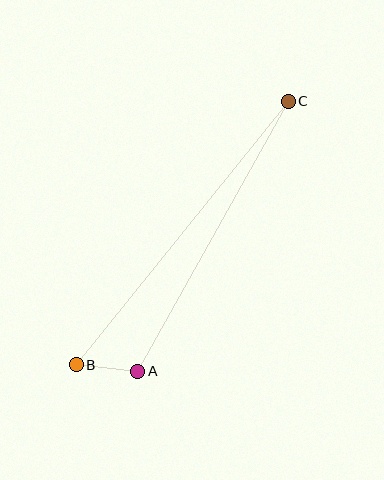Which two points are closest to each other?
Points A and B are closest to each other.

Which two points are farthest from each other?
Points B and C are farthest from each other.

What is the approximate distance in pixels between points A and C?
The distance between A and C is approximately 309 pixels.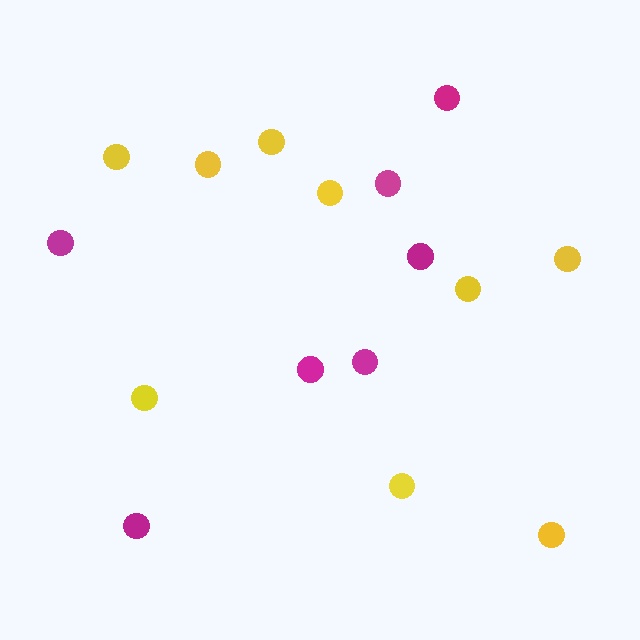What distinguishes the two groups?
There are 2 groups: one group of magenta circles (7) and one group of yellow circles (9).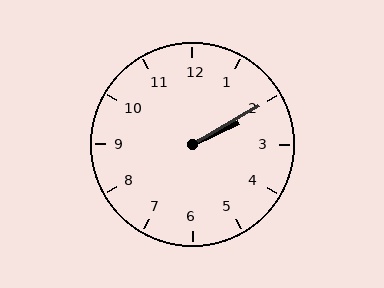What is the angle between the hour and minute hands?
Approximately 5 degrees.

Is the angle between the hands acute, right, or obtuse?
It is acute.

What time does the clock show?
2:10.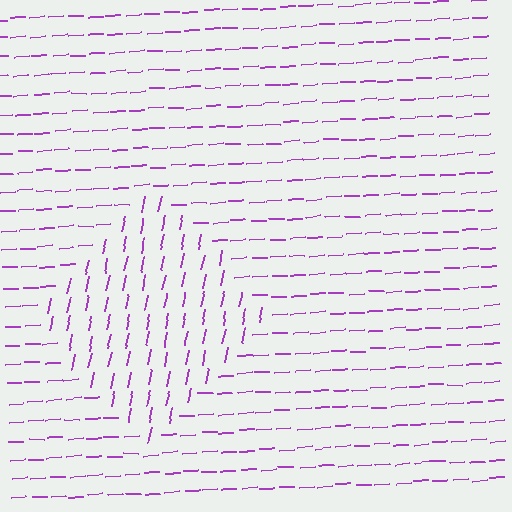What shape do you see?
I see a diamond.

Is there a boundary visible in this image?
Yes, there is a texture boundary formed by a change in line orientation.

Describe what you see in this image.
The image is filled with small purple line segments. A diamond region in the image has lines oriented differently from the surrounding lines, creating a visible texture boundary.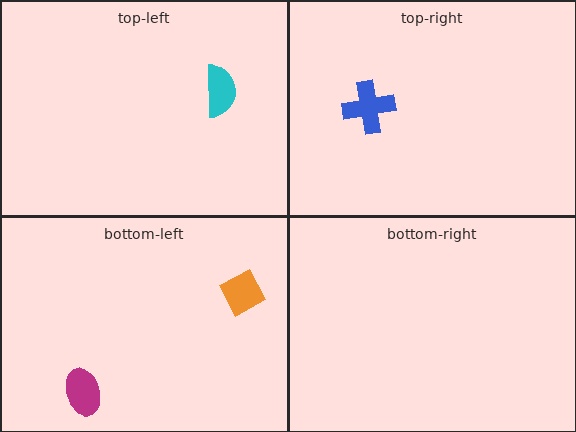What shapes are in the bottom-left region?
The orange diamond, the magenta ellipse.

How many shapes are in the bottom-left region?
2.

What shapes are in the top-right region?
The blue cross.